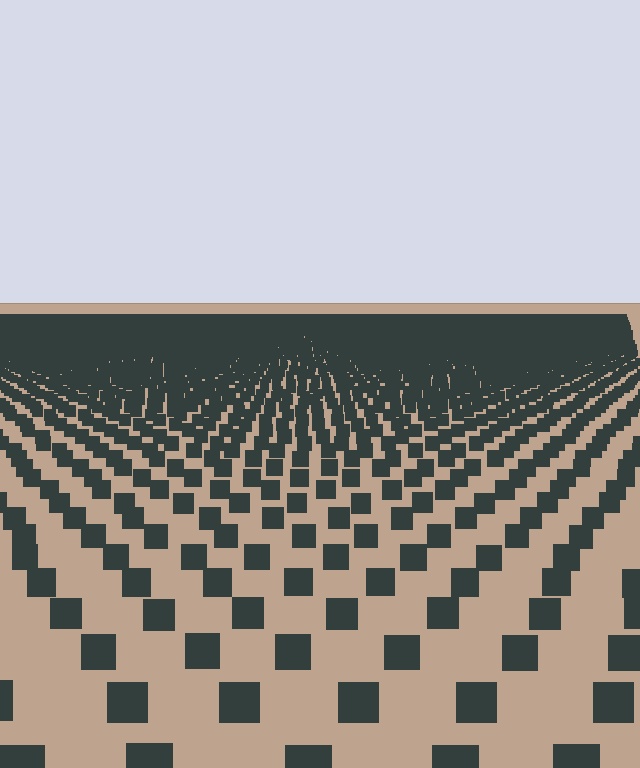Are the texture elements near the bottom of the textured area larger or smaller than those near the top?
Larger. Near the bottom, elements are closer to the viewer and appear at a bigger on-screen size.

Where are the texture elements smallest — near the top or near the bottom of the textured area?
Near the top.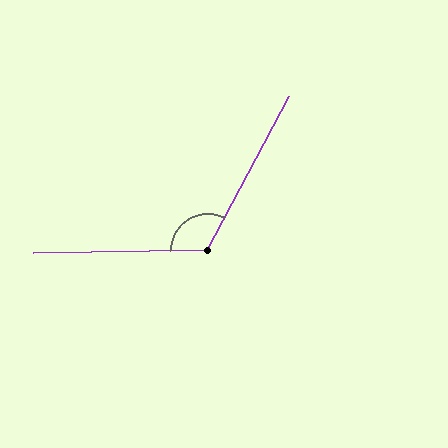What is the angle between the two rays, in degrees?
Approximately 119 degrees.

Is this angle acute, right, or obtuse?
It is obtuse.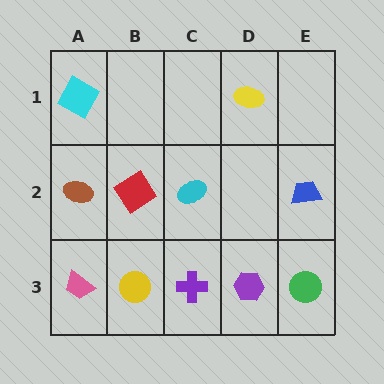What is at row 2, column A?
A brown ellipse.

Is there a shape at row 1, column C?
No, that cell is empty.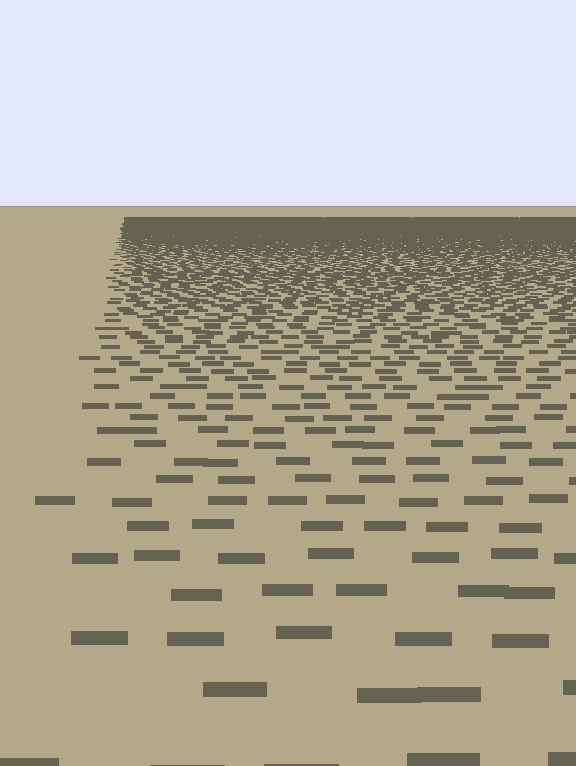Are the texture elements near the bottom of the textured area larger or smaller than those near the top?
Larger. Near the bottom, elements are closer to the viewer and appear at a bigger on-screen size.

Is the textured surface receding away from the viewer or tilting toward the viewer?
The surface is receding away from the viewer. Texture elements get smaller and denser toward the top.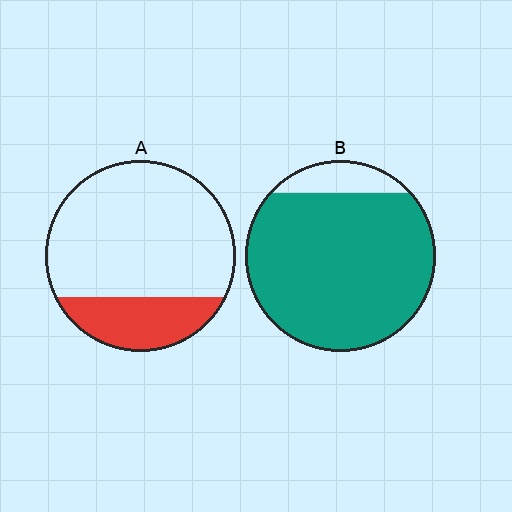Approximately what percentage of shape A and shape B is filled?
A is approximately 25% and B is approximately 90%.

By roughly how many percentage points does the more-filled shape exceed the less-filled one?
By roughly 65 percentage points (B over A).